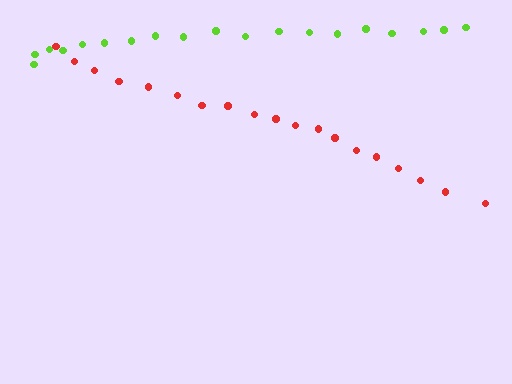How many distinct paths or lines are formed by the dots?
There are 2 distinct paths.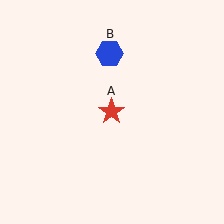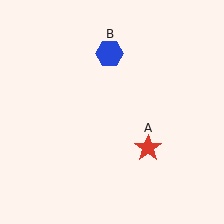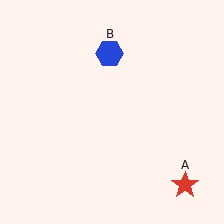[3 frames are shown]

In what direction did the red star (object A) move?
The red star (object A) moved down and to the right.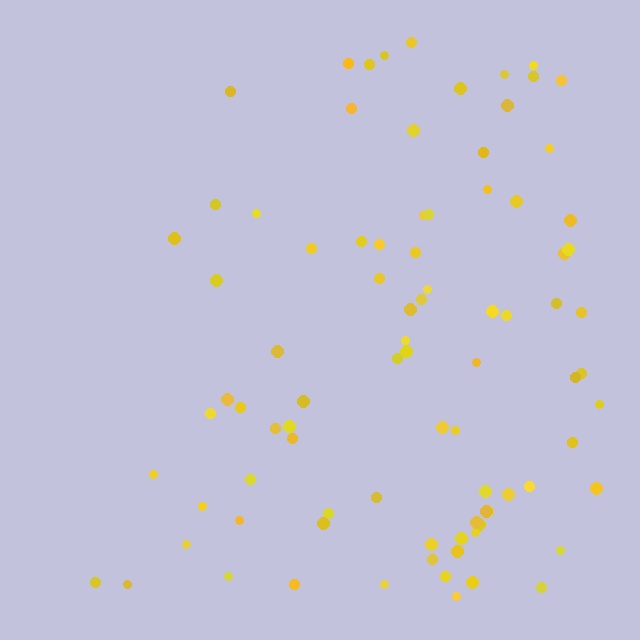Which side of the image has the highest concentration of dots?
The right.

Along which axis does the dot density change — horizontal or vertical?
Horizontal.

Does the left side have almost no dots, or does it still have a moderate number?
Still a moderate number, just noticeably fewer than the right.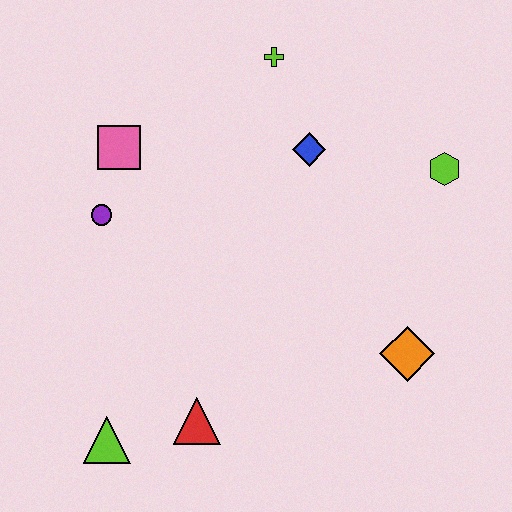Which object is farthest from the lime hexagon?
The lime triangle is farthest from the lime hexagon.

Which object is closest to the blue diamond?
The lime cross is closest to the blue diamond.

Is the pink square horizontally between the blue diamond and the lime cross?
No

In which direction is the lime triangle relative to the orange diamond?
The lime triangle is to the left of the orange diamond.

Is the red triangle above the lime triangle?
Yes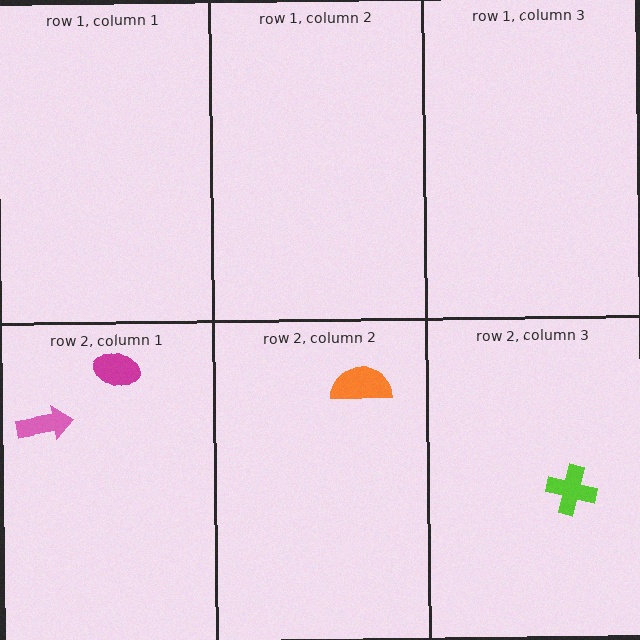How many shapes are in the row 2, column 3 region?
1.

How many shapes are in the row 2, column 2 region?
1.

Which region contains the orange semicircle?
The row 2, column 2 region.